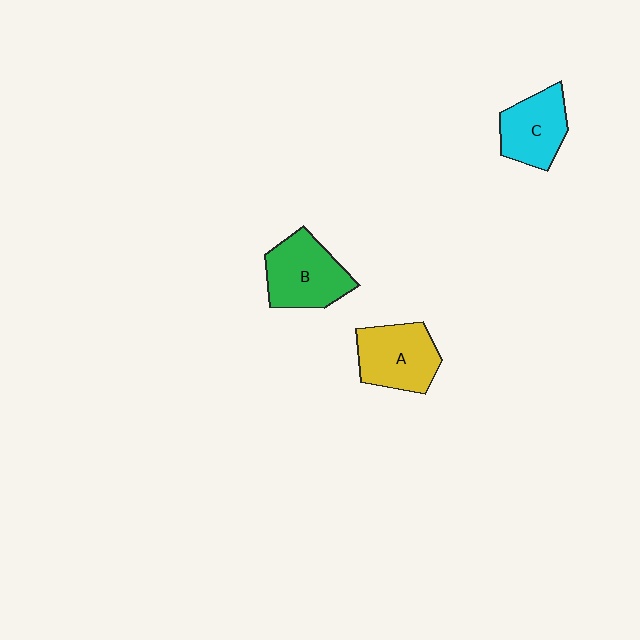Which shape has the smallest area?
Shape C (cyan).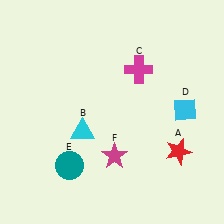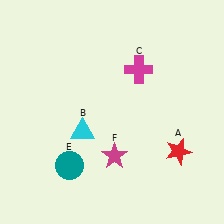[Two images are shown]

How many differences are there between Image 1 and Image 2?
There is 1 difference between the two images.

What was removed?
The cyan diamond (D) was removed in Image 2.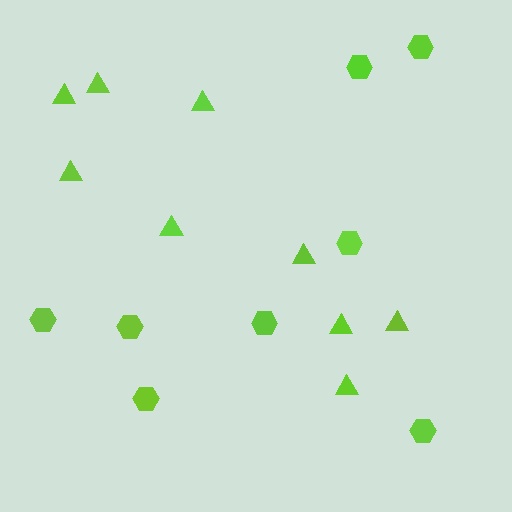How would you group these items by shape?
There are 2 groups: one group of triangles (9) and one group of hexagons (8).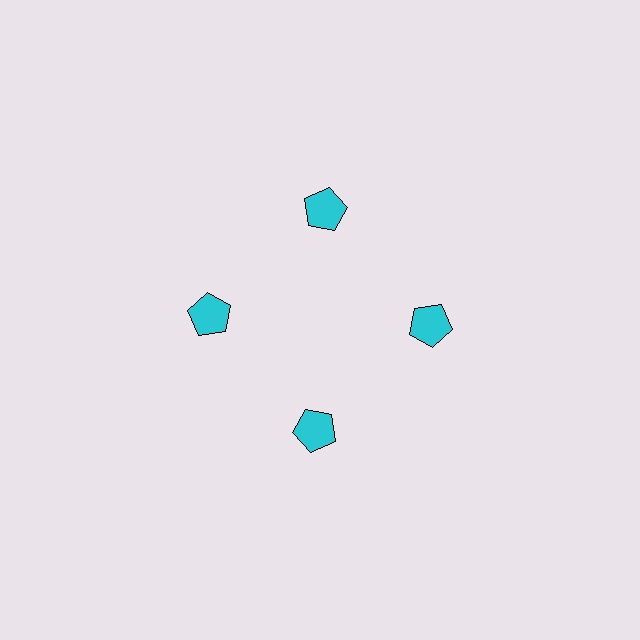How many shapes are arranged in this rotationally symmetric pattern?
There are 4 shapes, arranged in 4 groups of 1.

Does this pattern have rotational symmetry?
Yes, this pattern has 4-fold rotational symmetry. It looks the same after rotating 90 degrees around the center.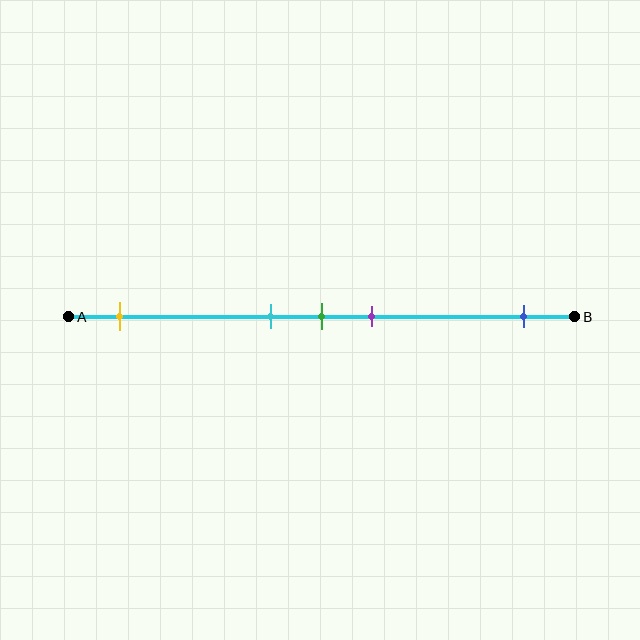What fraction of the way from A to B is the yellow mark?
The yellow mark is approximately 10% (0.1) of the way from A to B.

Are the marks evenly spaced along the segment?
No, the marks are not evenly spaced.